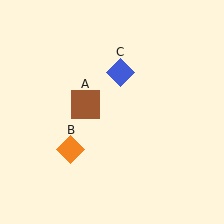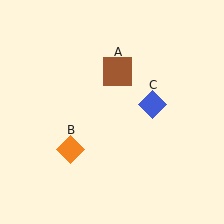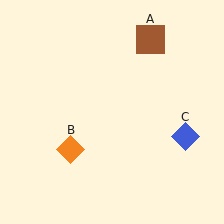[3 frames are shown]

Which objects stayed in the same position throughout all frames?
Orange diamond (object B) remained stationary.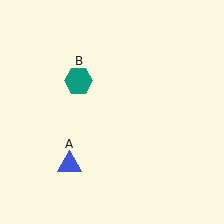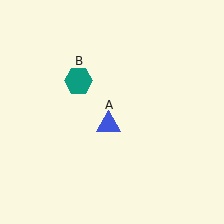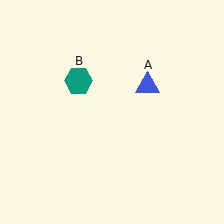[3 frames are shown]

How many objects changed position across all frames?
1 object changed position: blue triangle (object A).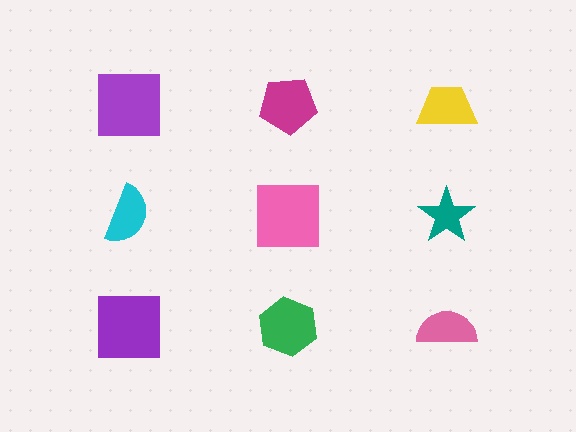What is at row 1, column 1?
A purple square.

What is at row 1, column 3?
A yellow trapezoid.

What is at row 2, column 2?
A pink square.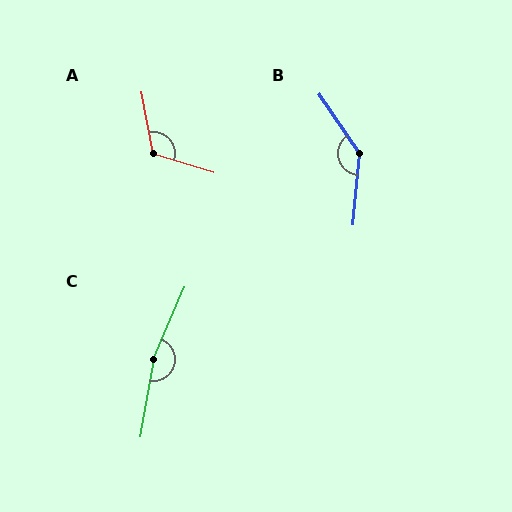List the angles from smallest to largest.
A (117°), B (140°), C (167°).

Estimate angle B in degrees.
Approximately 140 degrees.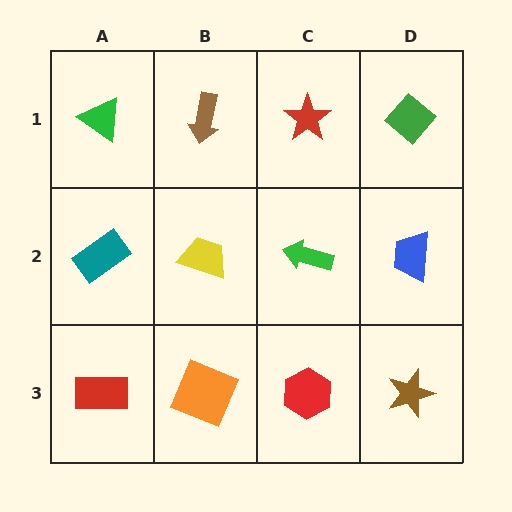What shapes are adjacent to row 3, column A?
A teal rectangle (row 2, column A), an orange square (row 3, column B).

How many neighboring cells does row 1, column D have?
2.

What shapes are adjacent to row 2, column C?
A red star (row 1, column C), a red hexagon (row 3, column C), a yellow trapezoid (row 2, column B), a blue trapezoid (row 2, column D).